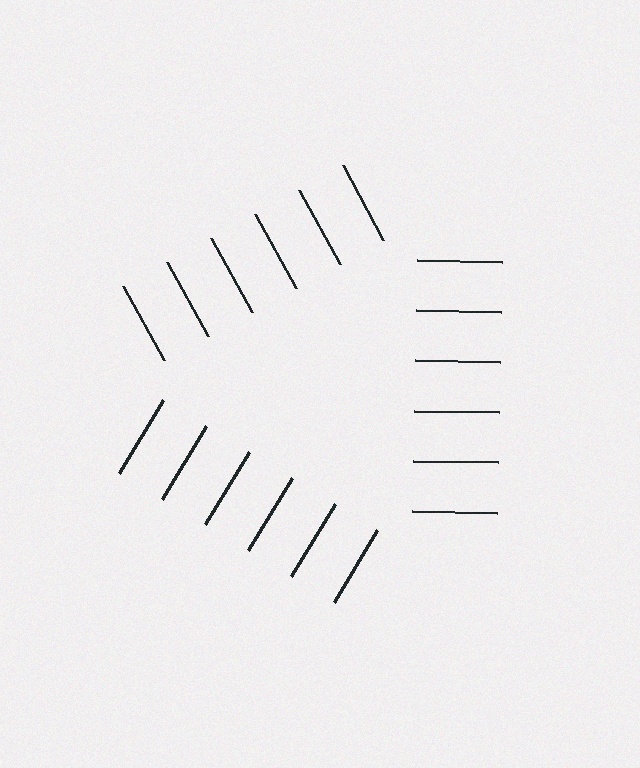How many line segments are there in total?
18 — 6 along each of the 3 edges.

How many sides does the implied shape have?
3 sides — the line-ends trace a triangle.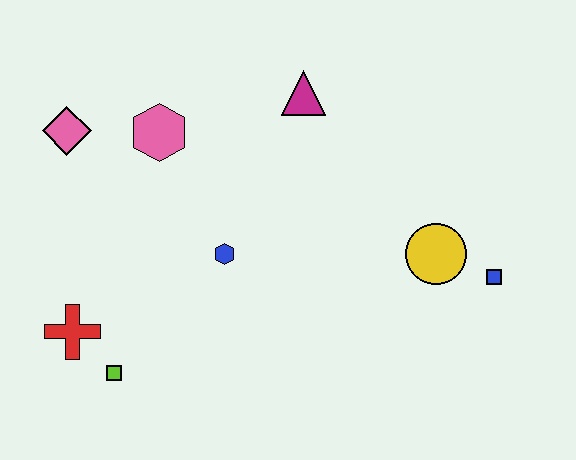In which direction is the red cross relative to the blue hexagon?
The red cross is to the left of the blue hexagon.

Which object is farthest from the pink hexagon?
The blue square is farthest from the pink hexagon.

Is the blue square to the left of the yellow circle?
No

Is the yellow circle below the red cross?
No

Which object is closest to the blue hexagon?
The pink hexagon is closest to the blue hexagon.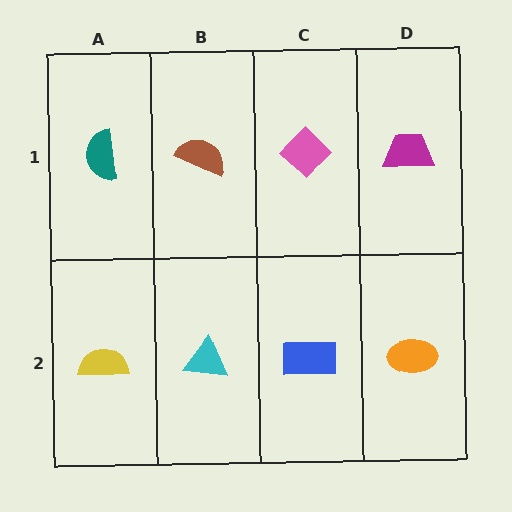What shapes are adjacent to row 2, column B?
A brown semicircle (row 1, column B), a yellow semicircle (row 2, column A), a blue rectangle (row 2, column C).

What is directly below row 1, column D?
An orange ellipse.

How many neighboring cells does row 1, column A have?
2.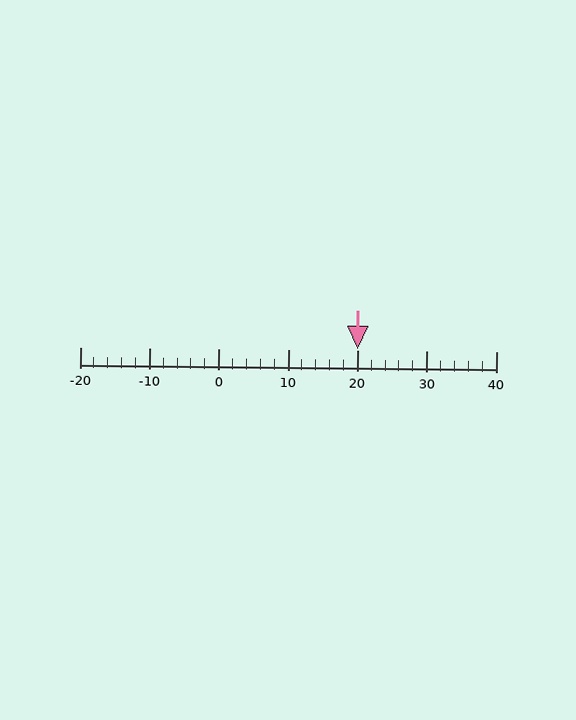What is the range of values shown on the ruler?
The ruler shows values from -20 to 40.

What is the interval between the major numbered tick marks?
The major tick marks are spaced 10 units apart.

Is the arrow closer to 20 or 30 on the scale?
The arrow is closer to 20.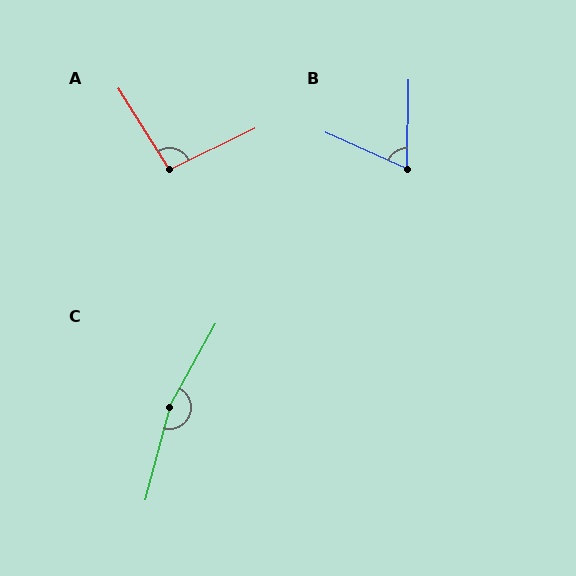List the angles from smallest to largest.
B (67°), A (96°), C (166°).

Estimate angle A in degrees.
Approximately 96 degrees.